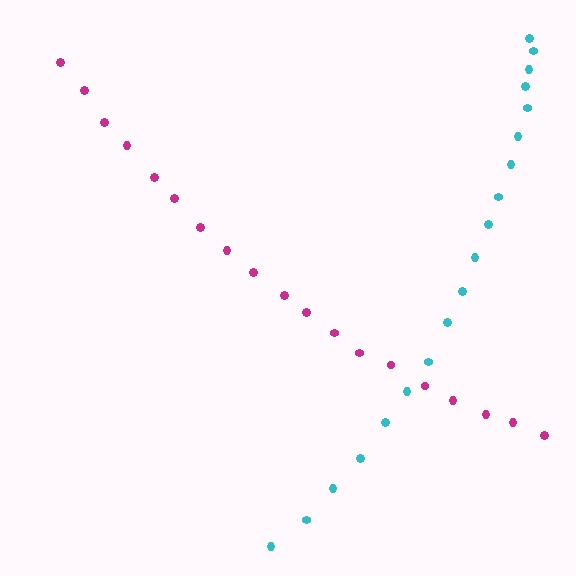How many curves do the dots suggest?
There are 2 distinct paths.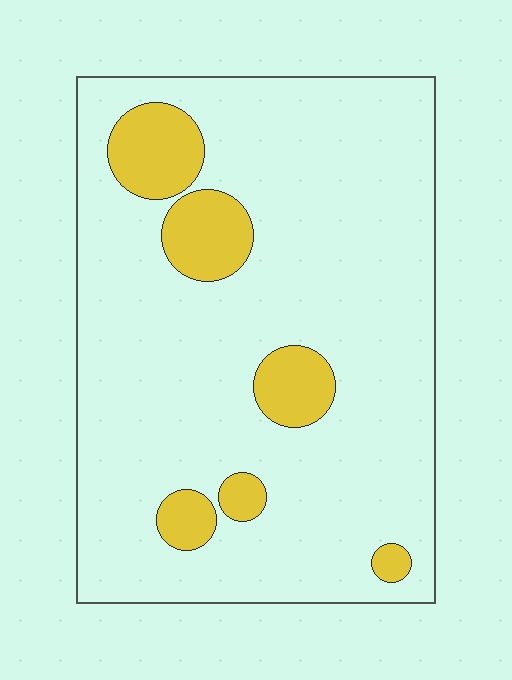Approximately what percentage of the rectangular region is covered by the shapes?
Approximately 15%.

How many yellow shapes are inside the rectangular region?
6.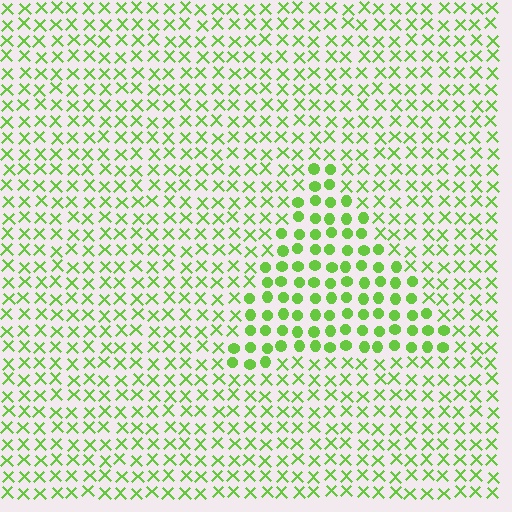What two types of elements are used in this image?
The image uses circles inside the triangle region and X marks outside it.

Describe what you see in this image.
The image is filled with small lime elements arranged in a uniform grid. A triangle-shaped region contains circles, while the surrounding area contains X marks. The boundary is defined purely by the change in element shape.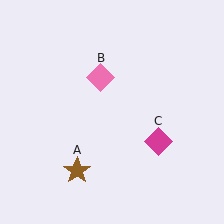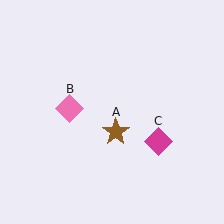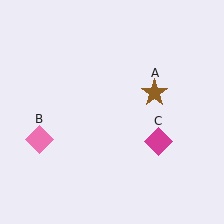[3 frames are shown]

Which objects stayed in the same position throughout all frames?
Magenta diamond (object C) remained stationary.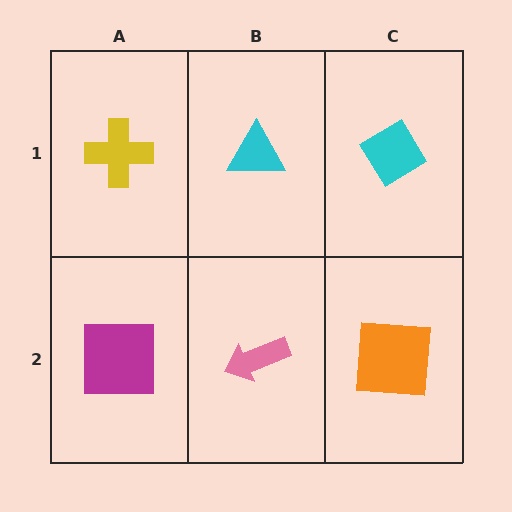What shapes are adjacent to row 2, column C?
A cyan diamond (row 1, column C), a pink arrow (row 2, column B).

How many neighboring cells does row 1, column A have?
2.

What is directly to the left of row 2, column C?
A pink arrow.